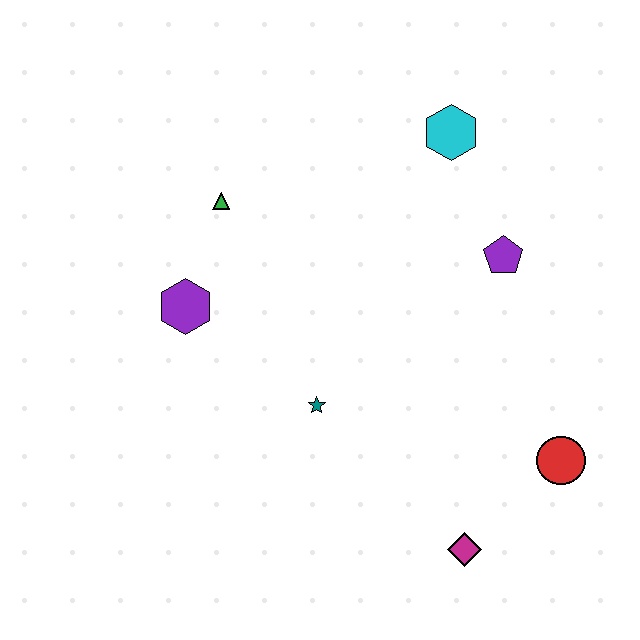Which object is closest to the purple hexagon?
The green triangle is closest to the purple hexagon.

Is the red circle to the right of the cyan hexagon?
Yes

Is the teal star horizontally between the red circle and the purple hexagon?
Yes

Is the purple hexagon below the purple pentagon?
Yes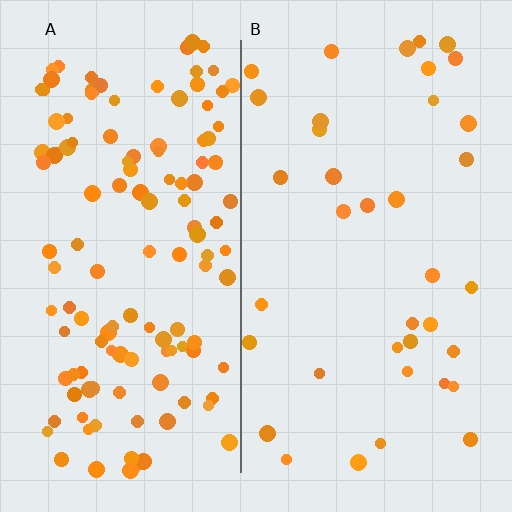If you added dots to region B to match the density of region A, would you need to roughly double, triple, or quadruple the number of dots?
Approximately triple.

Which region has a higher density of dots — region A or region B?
A (the left).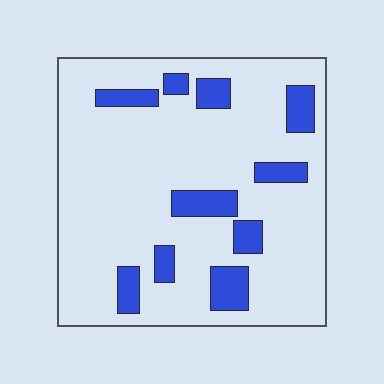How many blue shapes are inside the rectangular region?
10.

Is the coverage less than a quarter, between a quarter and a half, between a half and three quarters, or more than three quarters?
Less than a quarter.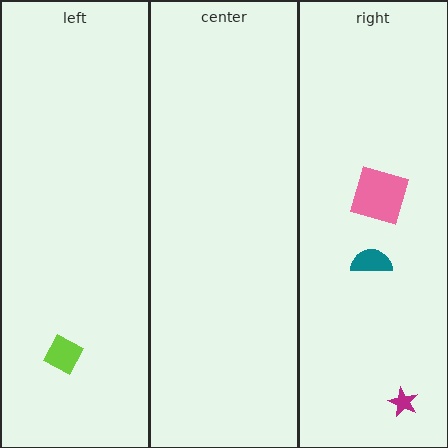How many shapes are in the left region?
1.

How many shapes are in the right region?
3.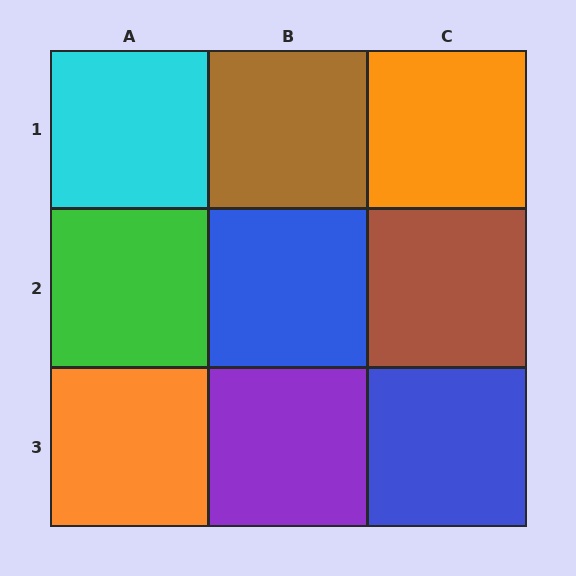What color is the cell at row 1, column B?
Brown.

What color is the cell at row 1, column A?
Cyan.